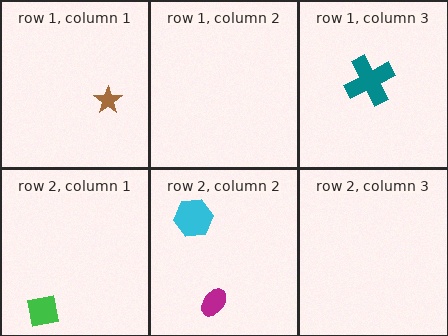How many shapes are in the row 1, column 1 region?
1.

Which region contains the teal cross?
The row 1, column 3 region.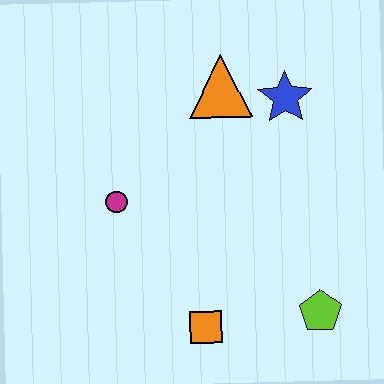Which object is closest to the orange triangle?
The blue star is closest to the orange triangle.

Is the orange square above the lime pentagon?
No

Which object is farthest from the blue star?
The orange square is farthest from the blue star.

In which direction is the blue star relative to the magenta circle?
The blue star is to the right of the magenta circle.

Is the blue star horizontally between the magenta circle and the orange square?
No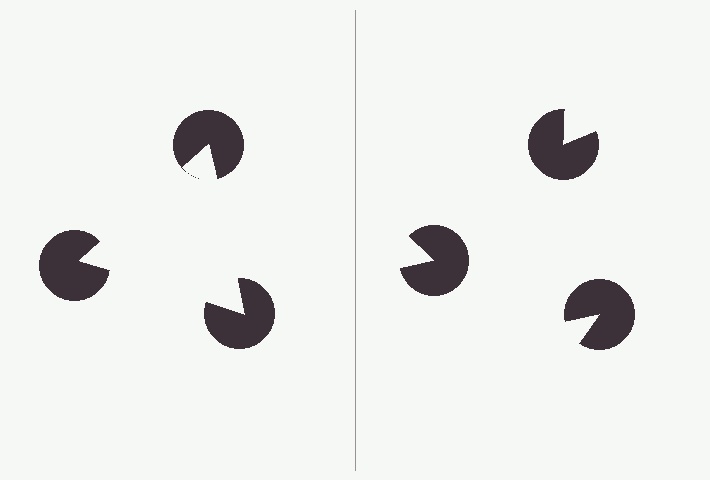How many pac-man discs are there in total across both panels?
6 — 3 on each side.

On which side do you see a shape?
An illusory triangle appears on the left side. On the right side the wedge cuts are rotated, so no coherent shape forms.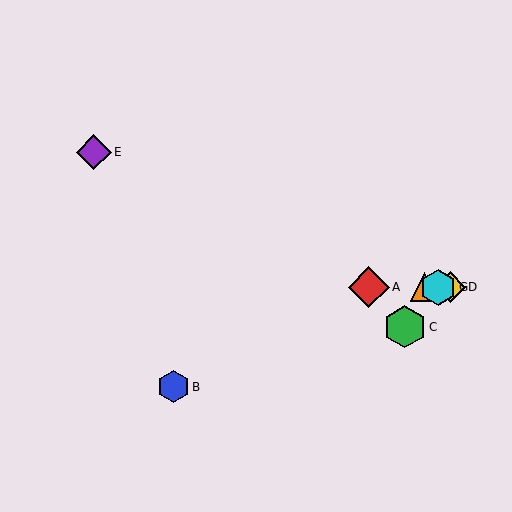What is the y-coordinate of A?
Object A is at y≈287.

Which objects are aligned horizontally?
Objects A, D, F, G are aligned horizontally.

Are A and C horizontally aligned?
No, A is at y≈287 and C is at y≈327.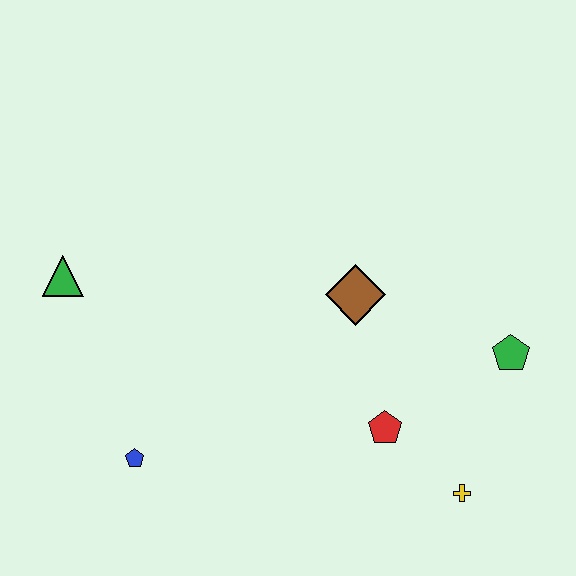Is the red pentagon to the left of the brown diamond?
No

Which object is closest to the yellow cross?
The red pentagon is closest to the yellow cross.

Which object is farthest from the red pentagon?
The green triangle is farthest from the red pentagon.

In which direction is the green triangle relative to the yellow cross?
The green triangle is to the left of the yellow cross.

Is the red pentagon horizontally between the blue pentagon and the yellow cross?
Yes